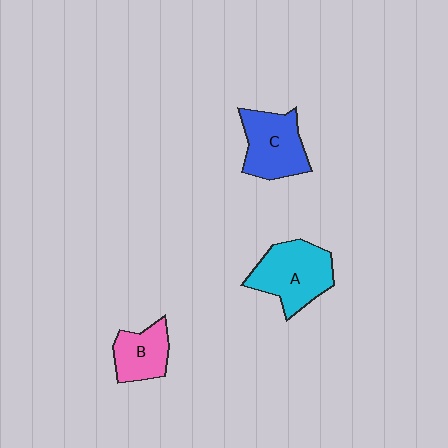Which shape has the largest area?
Shape A (cyan).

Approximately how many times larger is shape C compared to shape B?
Approximately 1.4 times.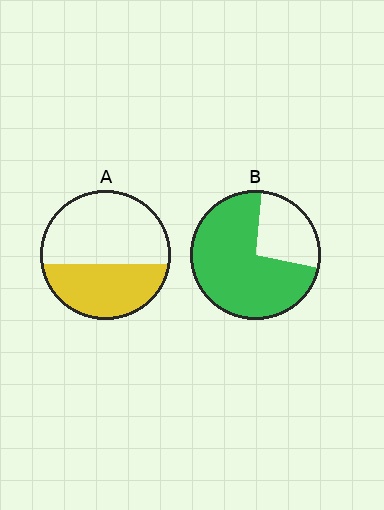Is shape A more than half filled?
No.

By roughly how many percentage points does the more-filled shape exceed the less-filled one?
By roughly 30 percentage points (B over A).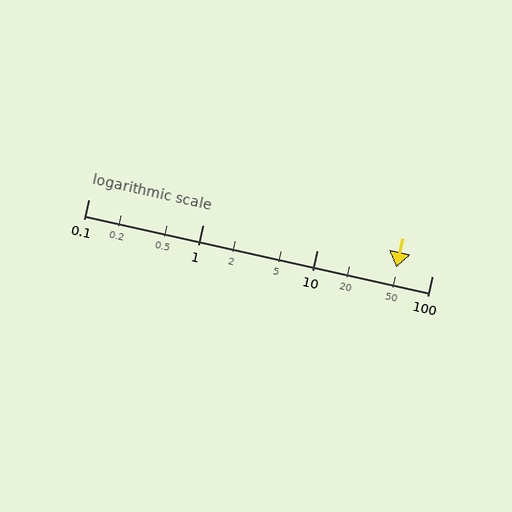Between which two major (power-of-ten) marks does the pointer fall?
The pointer is between 10 and 100.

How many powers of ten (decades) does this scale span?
The scale spans 3 decades, from 0.1 to 100.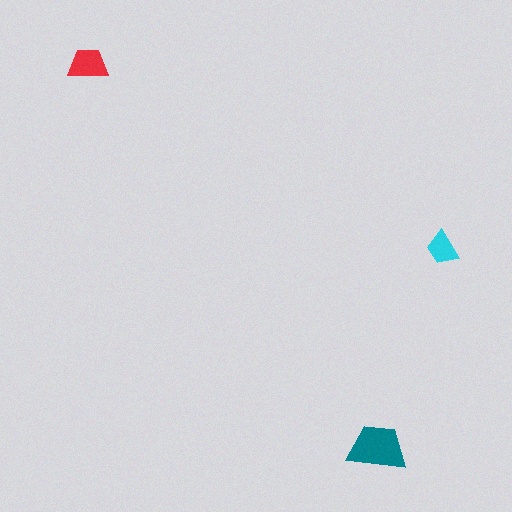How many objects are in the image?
There are 3 objects in the image.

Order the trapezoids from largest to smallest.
the teal one, the red one, the cyan one.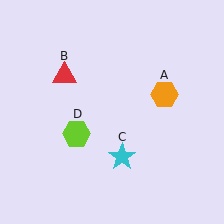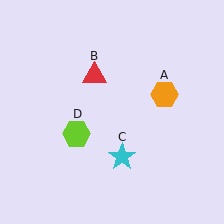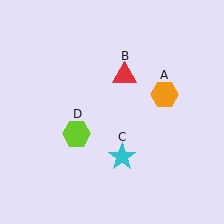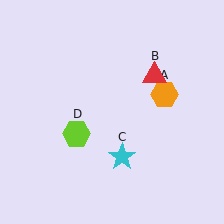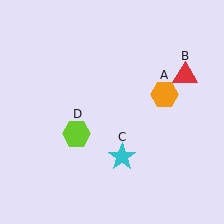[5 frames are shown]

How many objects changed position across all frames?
1 object changed position: red triangle (object B).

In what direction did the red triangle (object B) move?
The red triangle (object B) moved right.